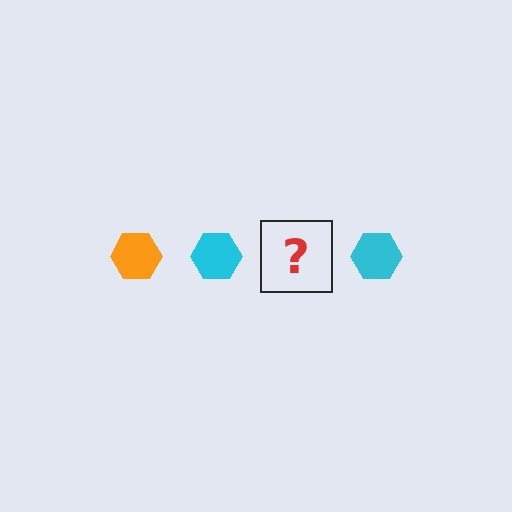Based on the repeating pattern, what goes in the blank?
The blank should be an orange hexagon.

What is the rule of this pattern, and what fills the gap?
The rule is that the pattern cycles through orange, cyan hexagons. The gap should be filled with an orange hexagon.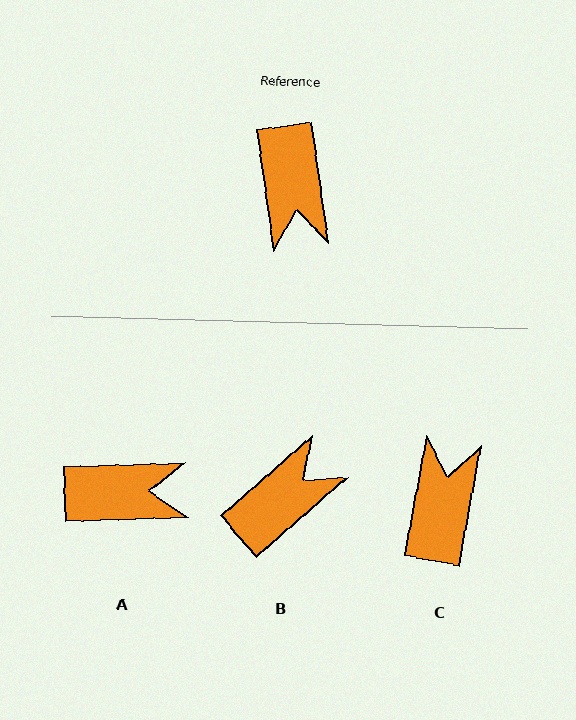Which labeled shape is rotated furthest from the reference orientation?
C, about 162 degrees away.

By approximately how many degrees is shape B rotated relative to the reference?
Approximately 123 degrees counter-clockwise.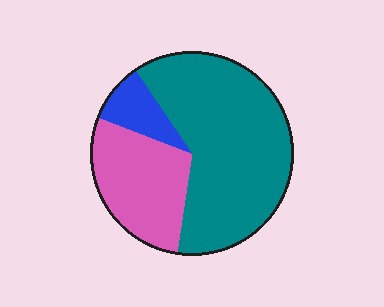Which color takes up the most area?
Teal, at roughly 60%.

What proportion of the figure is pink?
Pink takes up about one quarter (1/4) of the figure.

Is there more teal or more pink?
Teal.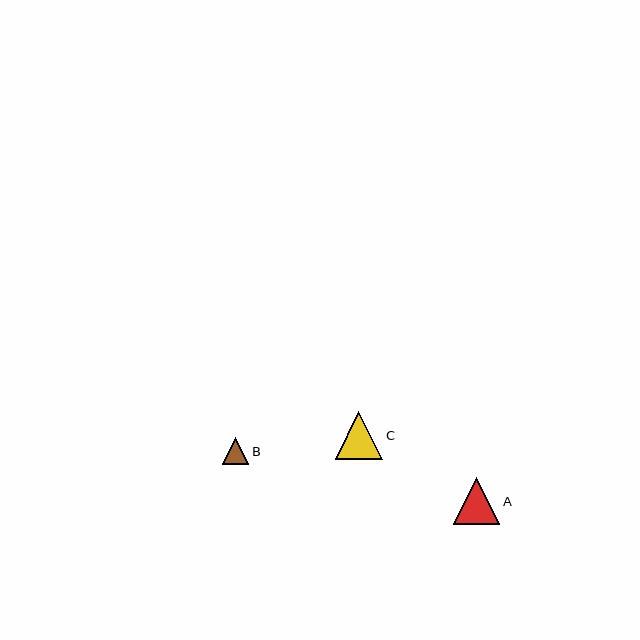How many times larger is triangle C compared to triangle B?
Triangle C is approximately 1.8 times the size of triangle B.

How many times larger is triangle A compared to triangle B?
Triangle A is approximately 1.7 times the size of triangle B.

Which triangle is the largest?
Triangle C is the largest with a size of approximately 48 pixels.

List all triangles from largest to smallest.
From largest to smallest: C, A, B.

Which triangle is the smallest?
Triangle B is the smallest with a size of approximately 27 pixels.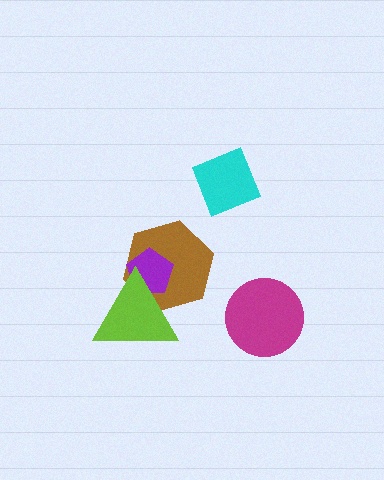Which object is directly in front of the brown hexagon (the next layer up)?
The purple pentagon is directly in front of the brown hexagon.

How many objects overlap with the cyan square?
0 objects overlap with the cyan square.